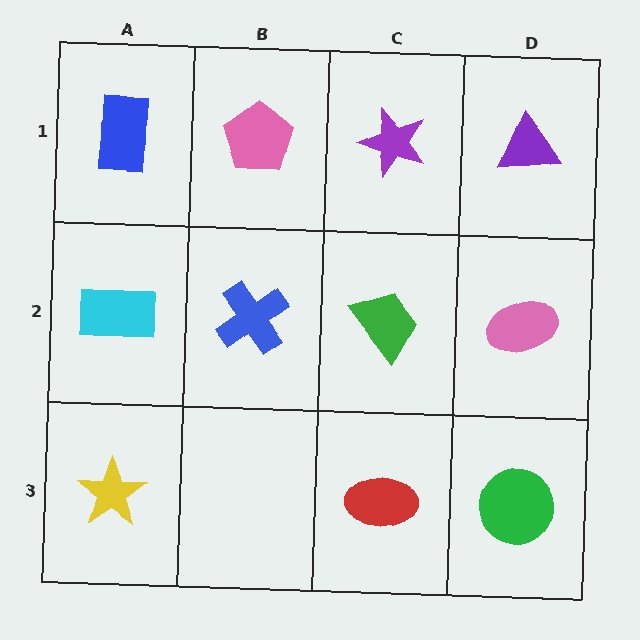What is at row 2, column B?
A blue cross.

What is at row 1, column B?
A pink pentagon.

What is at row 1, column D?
A purple triangle.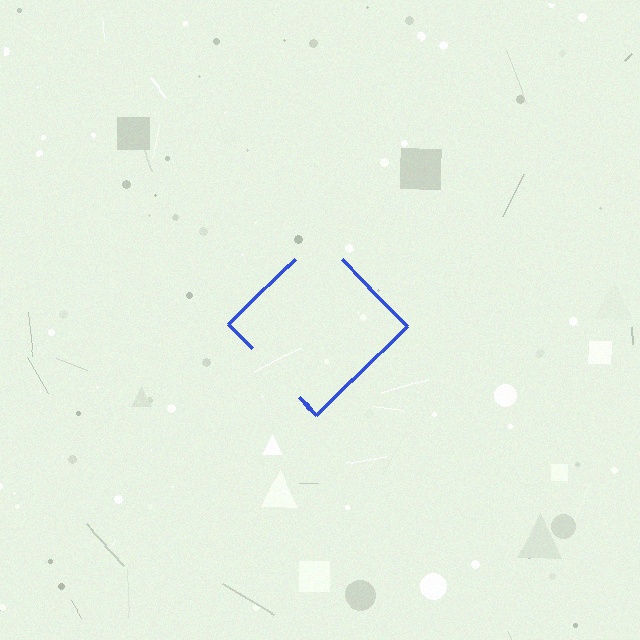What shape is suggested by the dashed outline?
The dashed outline suggests a diamond.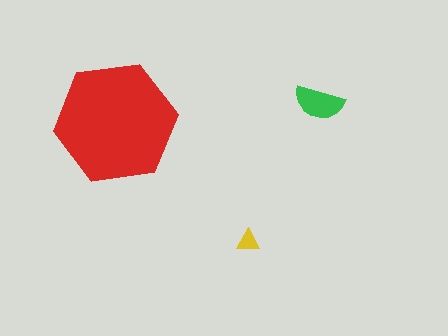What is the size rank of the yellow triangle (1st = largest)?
3rd.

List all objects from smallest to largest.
The yellow triangle, the green semicircle, the red hexagon.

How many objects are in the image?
There are 3 objects in the image.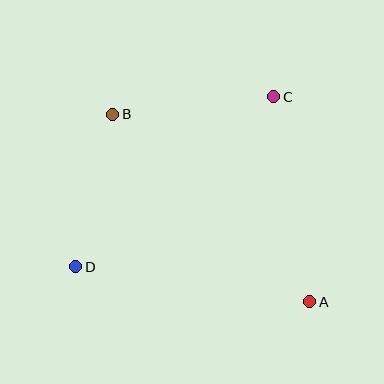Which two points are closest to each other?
Points B and D are closest to each other.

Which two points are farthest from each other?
Points A and B are farthest from each other.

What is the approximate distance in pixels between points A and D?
The distance between A and D is approximately 236 pixels.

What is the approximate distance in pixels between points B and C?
The distance between B and C is approximately 162 pixels.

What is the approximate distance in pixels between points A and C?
The distance between A and C is approximately 208 pixels.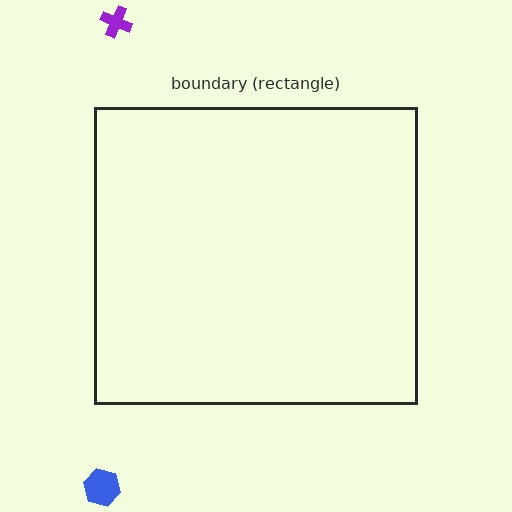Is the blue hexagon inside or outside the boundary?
Outside.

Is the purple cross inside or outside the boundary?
Outside.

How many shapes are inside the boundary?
0 inside, 2 outside.